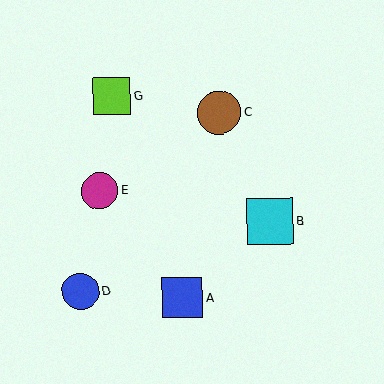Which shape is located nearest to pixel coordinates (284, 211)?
The cyan square (labeled B) at (270, 222) is nearest to that location.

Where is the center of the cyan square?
The center of the cyan square is at (270, 222).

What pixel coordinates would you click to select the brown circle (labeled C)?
Click at (219, 113) to select the brown circle C.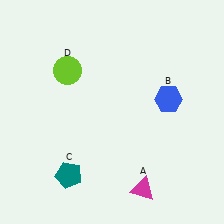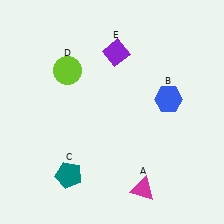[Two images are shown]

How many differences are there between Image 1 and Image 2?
There is 1 difference between the two images.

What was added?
A purple diamond (E) was added in Image 2.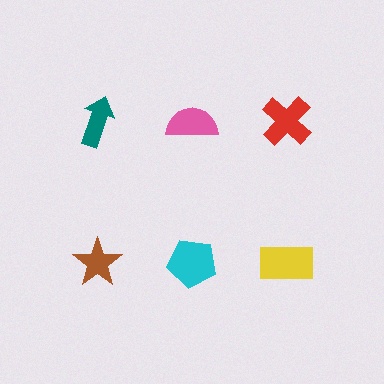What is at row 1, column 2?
A pink semicircle.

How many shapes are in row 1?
3 shapes.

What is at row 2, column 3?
A yellow rectangle.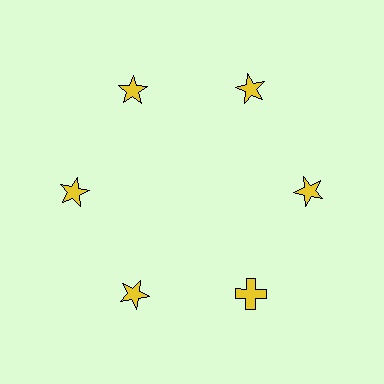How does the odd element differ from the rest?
It has a different shape: cross instead of star.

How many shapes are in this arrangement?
There are 6 shapes arranged in a ring pattern.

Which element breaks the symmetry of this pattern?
The yellow cross at roughly the 5 o'clock position breaks the symmetry. All other shapes are yellow stars.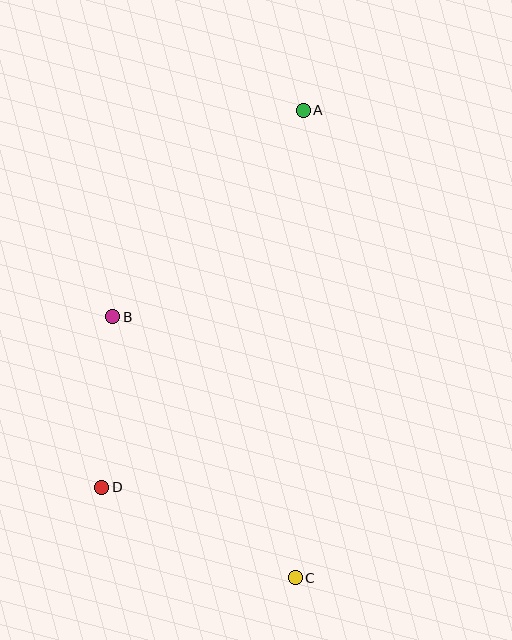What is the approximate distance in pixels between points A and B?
The distance between A and B is approximately 281 pixels.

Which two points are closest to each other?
Points B and D are closest to each other.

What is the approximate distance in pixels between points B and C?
The distance between B and C is approximately 318 pixels.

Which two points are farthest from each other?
Points A and C are farthest from each other.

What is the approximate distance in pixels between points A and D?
The distance between A and D is approximately 427 pixels.